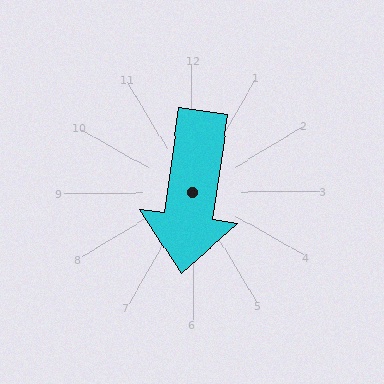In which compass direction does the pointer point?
South.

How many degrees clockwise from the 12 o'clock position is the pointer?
Approximately 188 degrees.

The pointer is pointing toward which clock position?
Roughly 6 o'clock.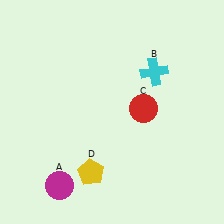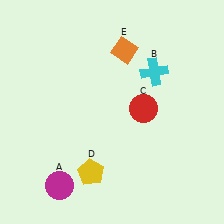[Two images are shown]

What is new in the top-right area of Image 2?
An orange diamond (E) was added in the top-right area of Image 2.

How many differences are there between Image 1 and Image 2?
There is 1 difference between the two images.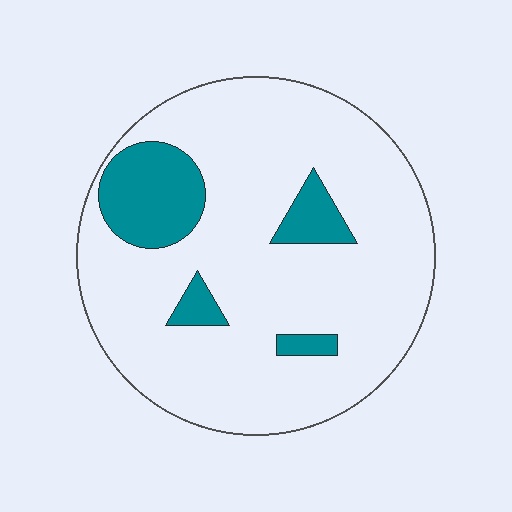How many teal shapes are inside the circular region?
4.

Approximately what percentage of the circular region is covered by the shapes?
Approximately 15%.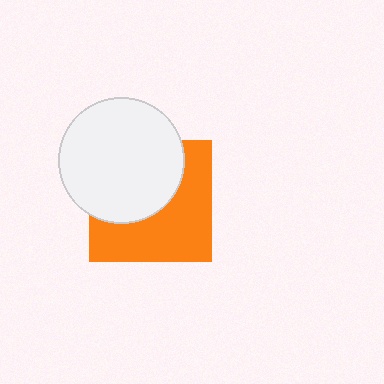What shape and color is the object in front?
The object in front is a white circle.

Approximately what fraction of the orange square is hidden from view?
Roughly 48% of the orange square is hidden behind the white circle.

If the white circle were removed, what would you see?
You would see the complete orange square.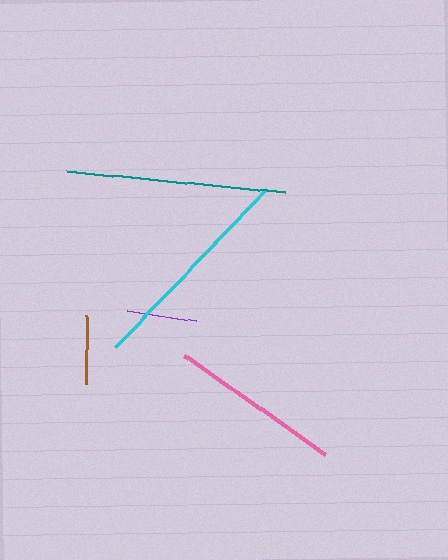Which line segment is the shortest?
The brown line is the shortest at approximately 68 pixels.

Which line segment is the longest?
The teal line is the longest at approximately 219 pixels.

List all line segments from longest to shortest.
From longest to shortest: teal, cyan, pink, purple, brown.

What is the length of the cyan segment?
The cyan segment is approximately 219 pixels long.